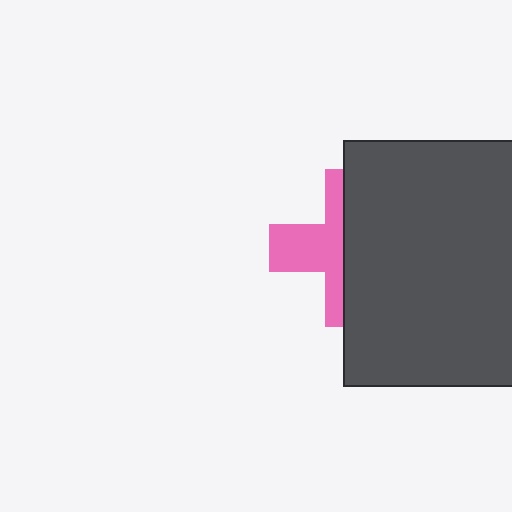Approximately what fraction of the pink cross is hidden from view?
Roughly 57% of the pink cross is hidden behind the dark gray rectangle.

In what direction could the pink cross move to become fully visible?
The pink cross could move left. That would shift it out from behind the dark gray rectangle entirely.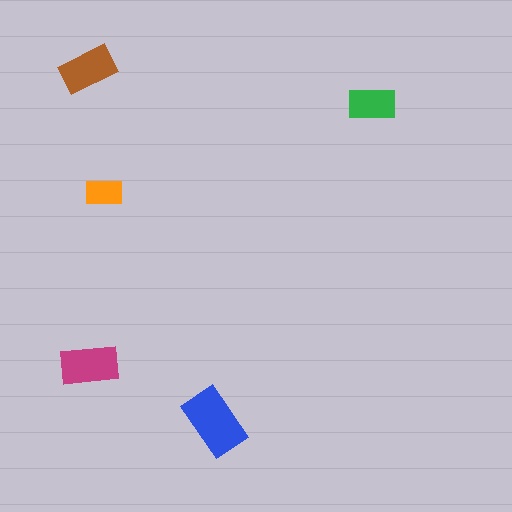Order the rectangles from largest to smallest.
the blue one, the magenta one, the brown one, the green one, the orange one.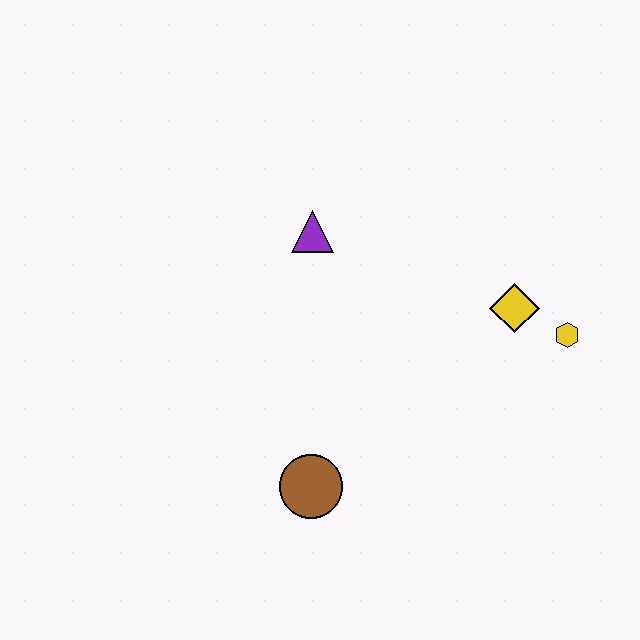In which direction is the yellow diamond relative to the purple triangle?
The yellow diamond is to the right of the purple triangle.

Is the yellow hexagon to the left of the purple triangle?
No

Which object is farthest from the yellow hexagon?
The brown circle is farthest from the yellow hexagon.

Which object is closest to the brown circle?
The purple triangle is closest to the brown circle.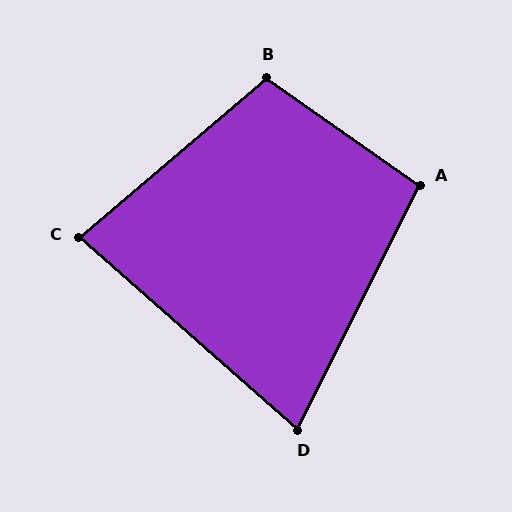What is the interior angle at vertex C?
Approximately 82 degrees (acute).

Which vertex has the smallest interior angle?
D, at approximately 75 degrees.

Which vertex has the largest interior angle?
B, at approximately 105 degrees.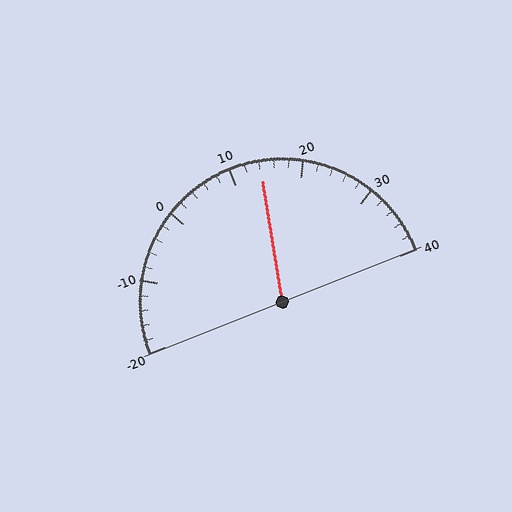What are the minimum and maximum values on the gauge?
The gauge ranges from -20 to 40.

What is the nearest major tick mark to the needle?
The nearest major tick mark is 10.